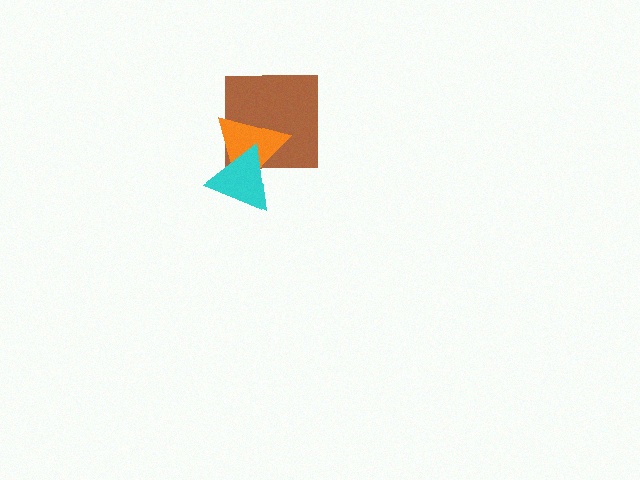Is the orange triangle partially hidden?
Yes, it is partially covered by another shape.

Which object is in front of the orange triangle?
The cyan triangle is in front of the orange triangle.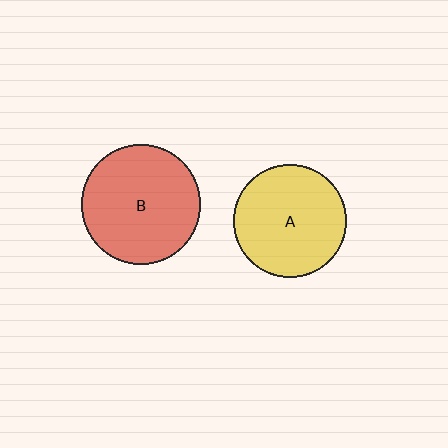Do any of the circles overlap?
No, none of the circles overlap.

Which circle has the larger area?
Circle B (red).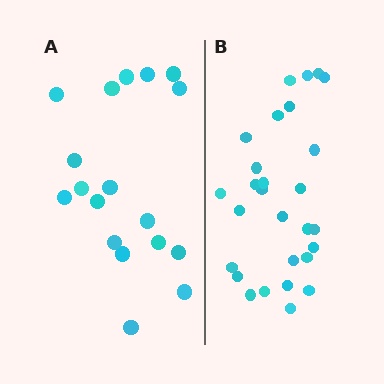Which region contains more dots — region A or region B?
Region B (the right region) has more dots.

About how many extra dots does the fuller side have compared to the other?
Region B has roughly 10 or so more dots than region A.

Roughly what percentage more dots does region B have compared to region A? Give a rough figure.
About 55% more.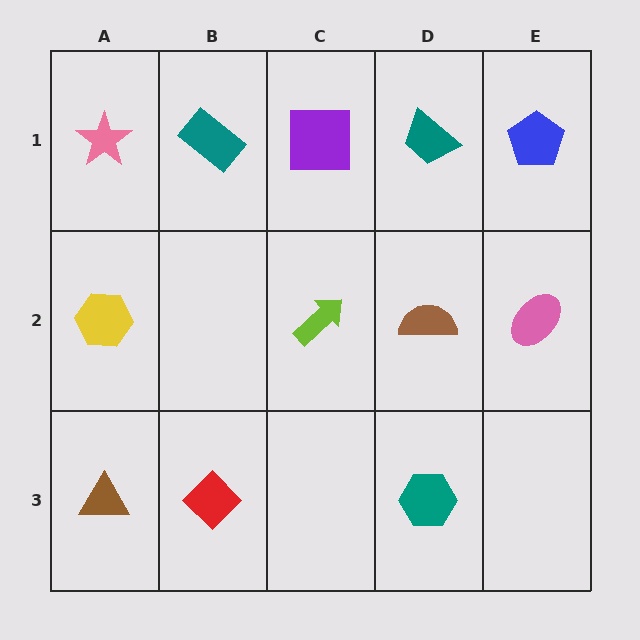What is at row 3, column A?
A brown triangle.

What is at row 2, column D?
A brown semicircle.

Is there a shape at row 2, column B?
No, that cell is empty.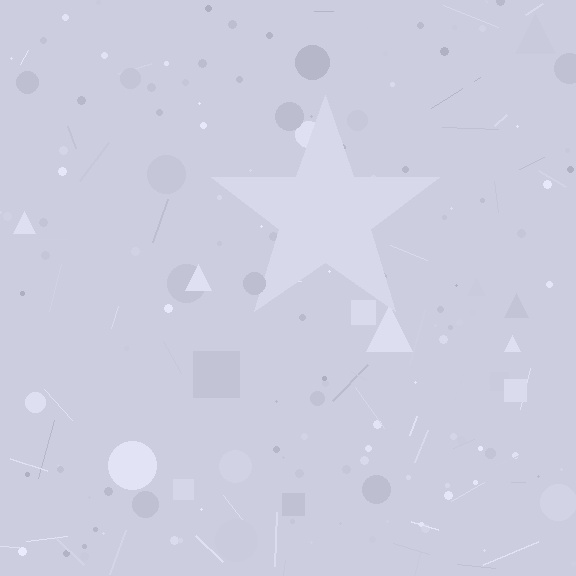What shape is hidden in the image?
A star is hidden in the image.